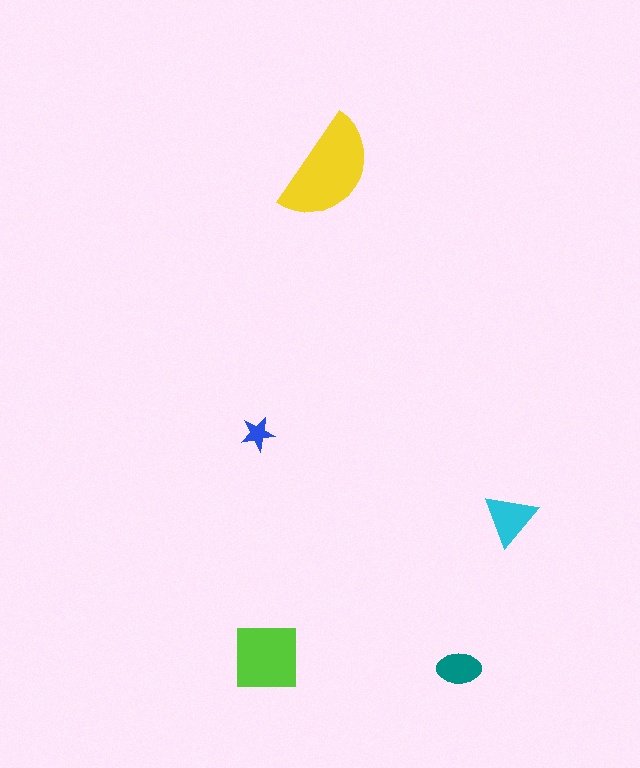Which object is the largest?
The yellow semicircle.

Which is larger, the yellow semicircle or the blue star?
The yellow semicircle.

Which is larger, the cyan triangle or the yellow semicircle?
The yellow semicircle.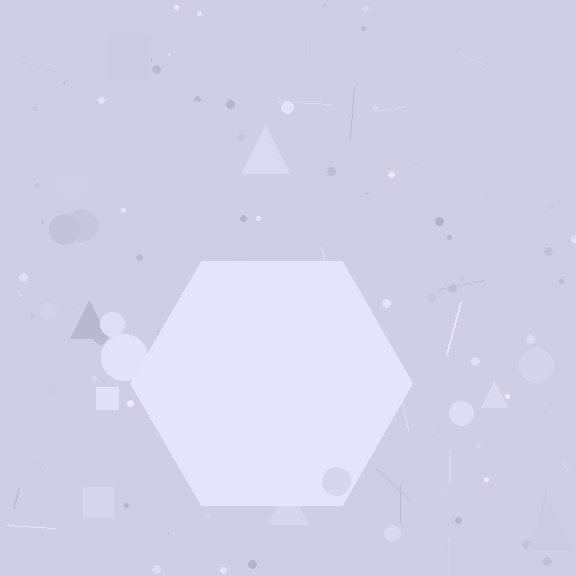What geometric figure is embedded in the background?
A hexagon is embedded in the background.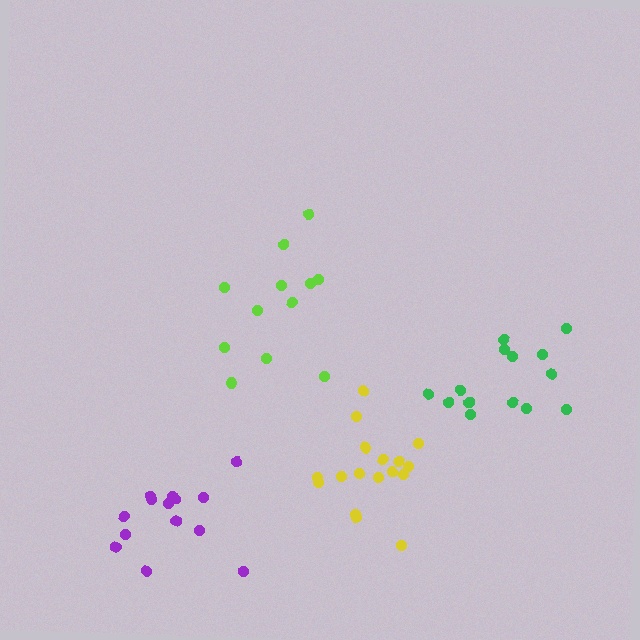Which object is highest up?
The lime cluster is topmost.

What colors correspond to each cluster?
The clusters are colored: green, purple, lime, yellow.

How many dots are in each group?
Group 1: 15 dots, Group 2: 14 dots, Group 3: 12 dots, Group 4: 17 dots (58 total).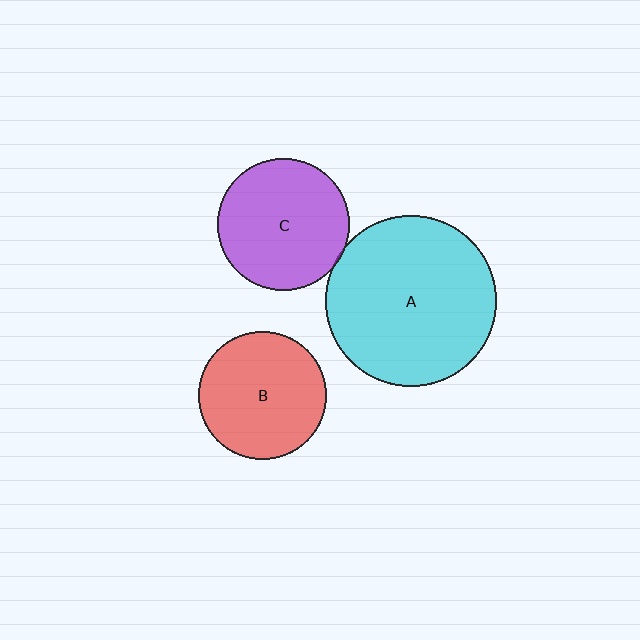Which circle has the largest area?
Circle A (cyan).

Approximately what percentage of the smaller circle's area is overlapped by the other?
Approximately 5%.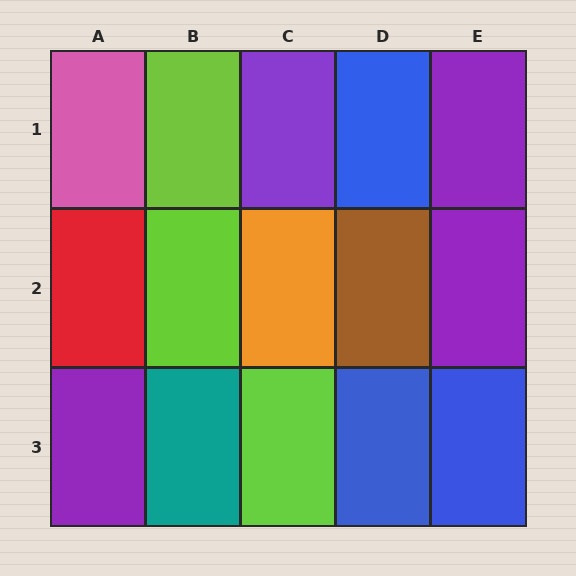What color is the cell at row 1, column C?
Purple.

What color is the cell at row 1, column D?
Blue.